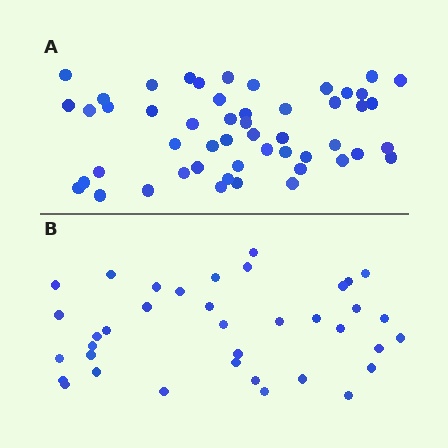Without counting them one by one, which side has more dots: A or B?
Region A (the top region) has more dots.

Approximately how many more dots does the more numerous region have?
Region A has approximately 15 more dots than region B.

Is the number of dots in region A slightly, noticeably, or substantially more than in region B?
Region A has noticeably more, but not dramatically so. The ratio is roughly 1.4 to 1.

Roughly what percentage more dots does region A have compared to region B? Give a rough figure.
About 40% more.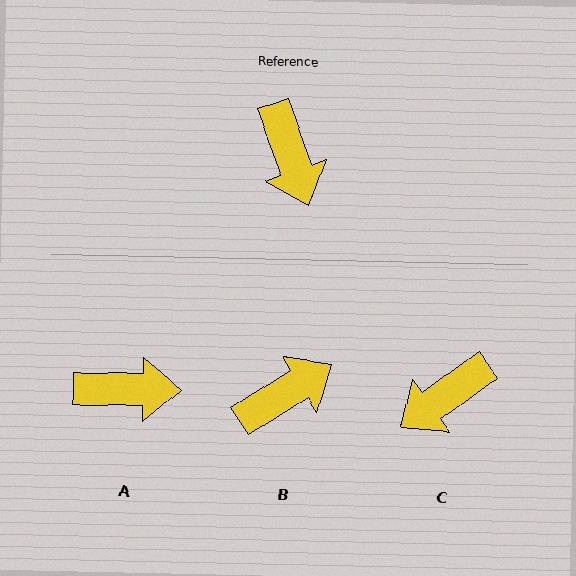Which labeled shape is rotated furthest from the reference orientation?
B, about 102 degrees away.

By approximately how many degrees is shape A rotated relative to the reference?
Approximately 70 degrees counter-clockwise.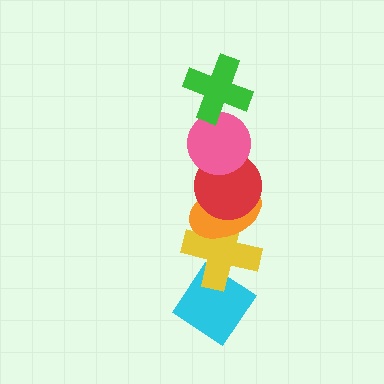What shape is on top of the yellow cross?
The orange ellipse is on top of the yellow cross.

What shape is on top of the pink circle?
The green cross is on top of the pink circle.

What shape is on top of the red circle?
The pink circle is on top of the red circle.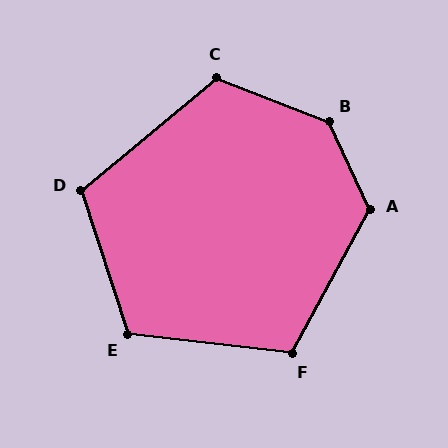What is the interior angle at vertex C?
Approximately 119 degrees (obtuse).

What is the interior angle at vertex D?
Approximately 112 degrees (obtuse).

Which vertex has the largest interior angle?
B, at approximately 136 degrees.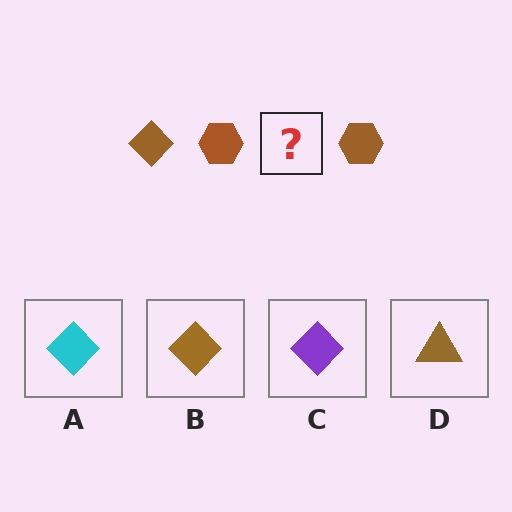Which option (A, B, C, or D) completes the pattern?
B.